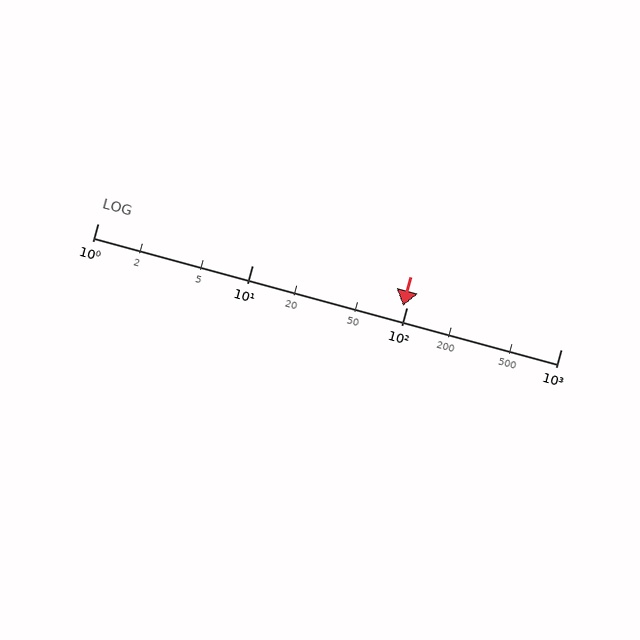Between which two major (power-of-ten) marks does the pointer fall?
The pointer is between 10 and 100.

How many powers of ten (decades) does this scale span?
The scale spans 3 decades, from 1 to 1000.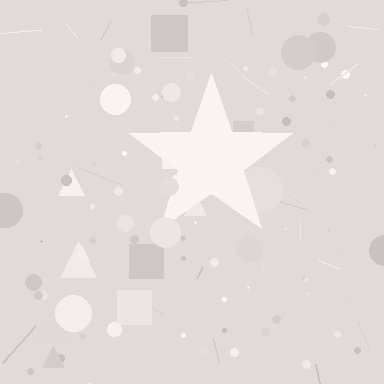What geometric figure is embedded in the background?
A star is embedded in the background.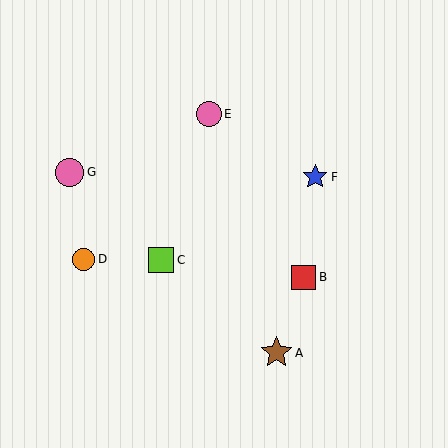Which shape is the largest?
The brown star (labeled A) is the largest.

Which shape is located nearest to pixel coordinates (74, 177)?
The pink circle (labeled G) at (70, 172) is nearest to that location.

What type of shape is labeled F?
Shape F is a blue star.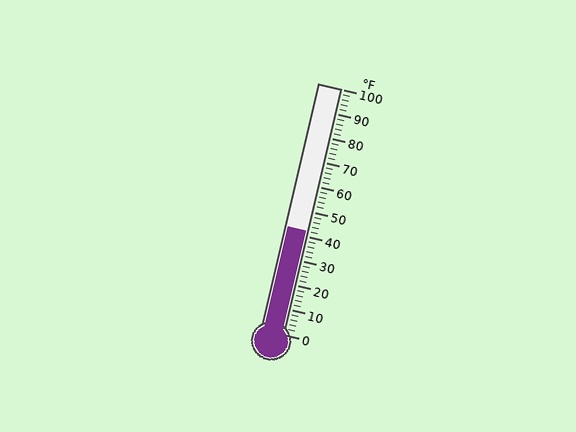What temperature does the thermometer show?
The thermometer shows approximately 42°F.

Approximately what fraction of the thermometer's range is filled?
The thermometer is filled to approximately 40% of its range.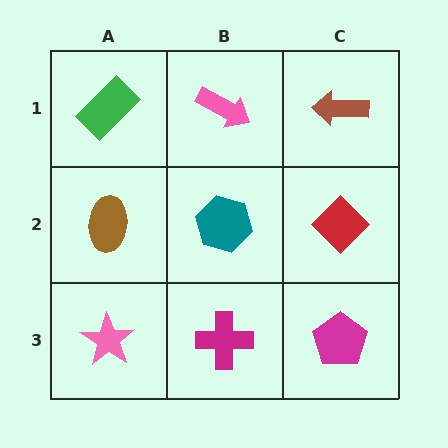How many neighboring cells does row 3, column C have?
2.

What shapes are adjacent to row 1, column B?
A teal hexagon (row 2, column B), a green rectangle (row 1, column A), a brown arrow (row 1, column C).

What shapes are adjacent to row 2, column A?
A green rectangle (row 1, column A), a pink star (row 3, column A), a teal hexagon (row 2, column B).